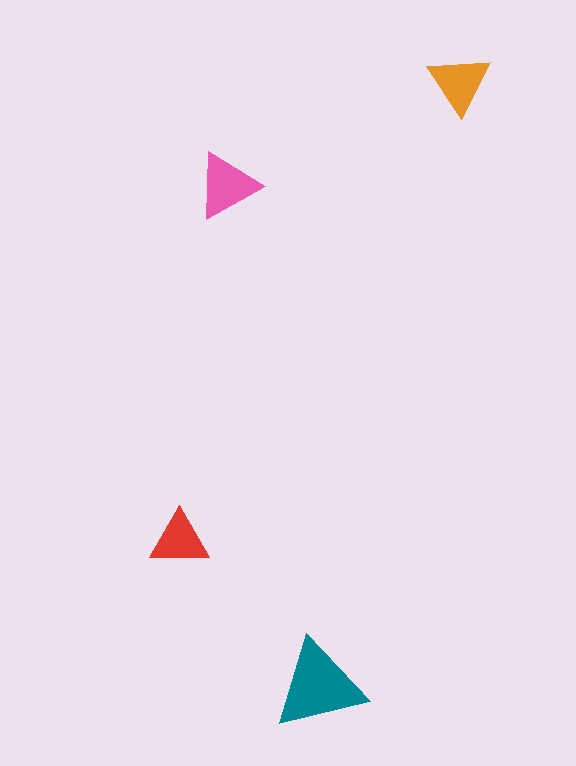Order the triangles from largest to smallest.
the teal one, the pink one, the orange one, the red one.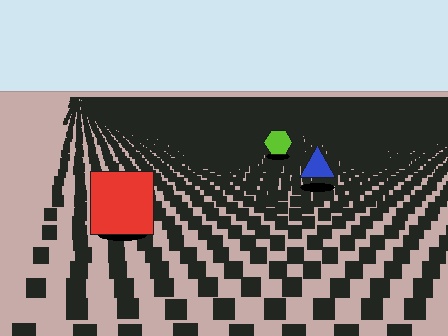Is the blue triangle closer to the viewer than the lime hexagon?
Yes. The blue triangle is closer — you can tell from the texture gradient: the ground texture is coarser near it.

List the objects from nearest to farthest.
From nearest to farthest: the red square, the blue triangle, the lime hexagon.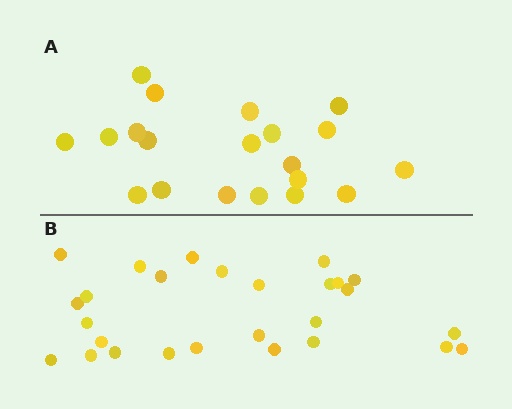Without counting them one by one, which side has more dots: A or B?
Region B (the bottom region) has more dots.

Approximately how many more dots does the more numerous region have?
Region B has roughly 8 or so more dots than region A.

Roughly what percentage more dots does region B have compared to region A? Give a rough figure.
About 35% more.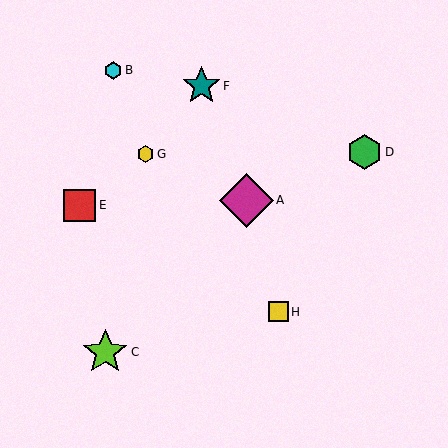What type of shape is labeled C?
Shape C is a lime star.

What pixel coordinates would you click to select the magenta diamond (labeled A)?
Click at (246, 200) to select the magenta diamond A.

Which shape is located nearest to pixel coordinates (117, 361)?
The lime star (labeled C) at (105, 352) is nearest to that location.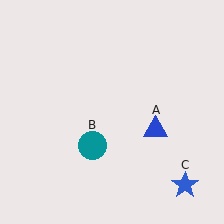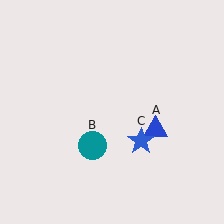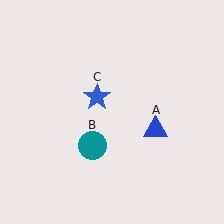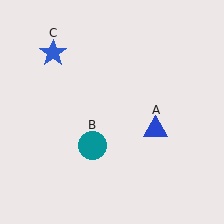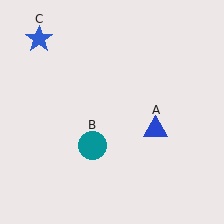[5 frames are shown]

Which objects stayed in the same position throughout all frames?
Blue triangle (object A) and teal circle (object B) remained stationary.